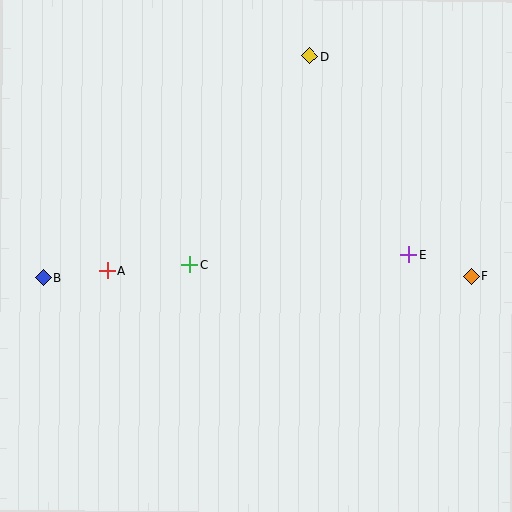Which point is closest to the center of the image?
Point C at (190, 265) is closest to the center.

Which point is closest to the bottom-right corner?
Point F is closest to the bottom-right corner.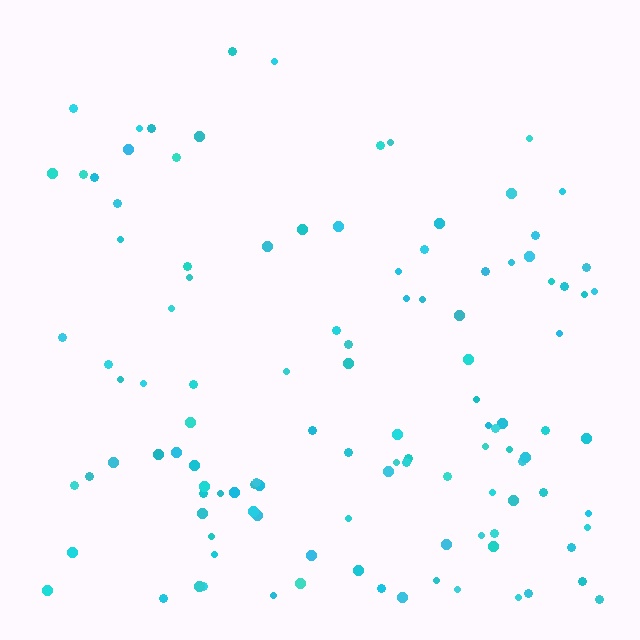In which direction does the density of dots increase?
From top to bottom, with the bottom side densest.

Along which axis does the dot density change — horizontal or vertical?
Vertical.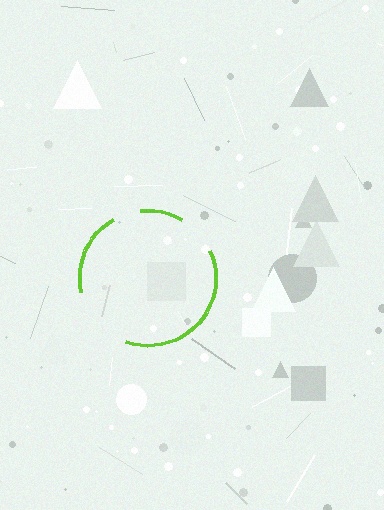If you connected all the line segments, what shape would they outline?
They would outline a circle.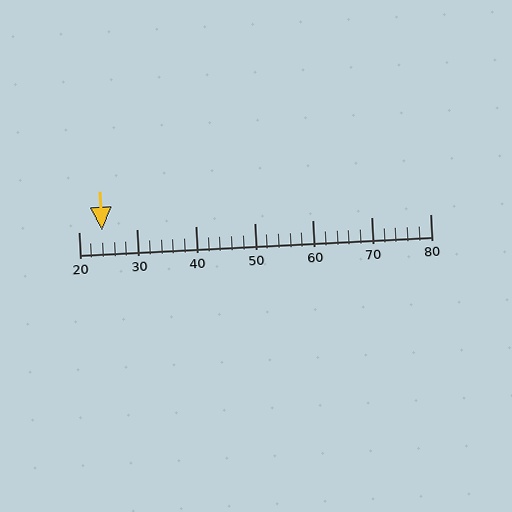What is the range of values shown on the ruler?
The ruler shows values from 20 to 80.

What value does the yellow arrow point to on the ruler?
The yellow arrow points to approximately 24.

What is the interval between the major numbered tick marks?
The major tick marks are spaced 10 units apart.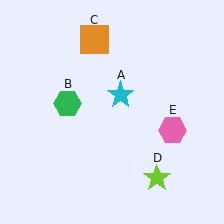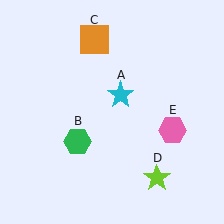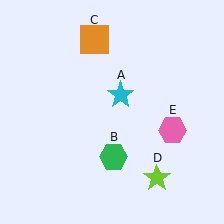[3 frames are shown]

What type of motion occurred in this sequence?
The green hexagon (object B) rotated counterclockwise around the center of the scene.